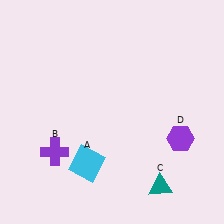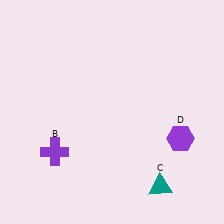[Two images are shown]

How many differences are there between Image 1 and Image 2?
There is 1 difference between the two images.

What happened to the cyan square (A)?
The cyan square (A) was removed in Image 2. It was in the bottom-left area of Image 1.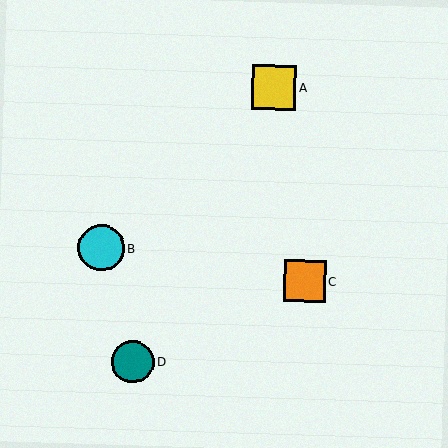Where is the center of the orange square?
The center of the orange square is at (305, 281).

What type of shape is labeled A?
Shape A is a yellow square.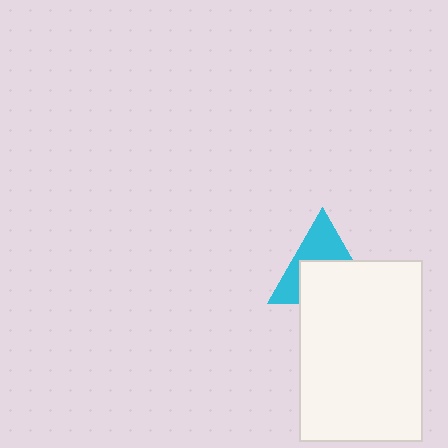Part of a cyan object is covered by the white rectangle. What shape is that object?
It is a triangle.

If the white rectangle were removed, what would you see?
You would see the complete cyan triangle.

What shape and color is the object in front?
The object in front is a white rectangle.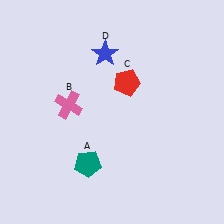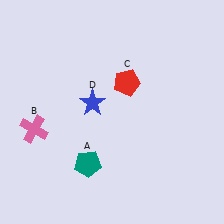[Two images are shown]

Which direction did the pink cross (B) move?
The pink cross (B) moved left.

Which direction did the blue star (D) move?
The blue star (D) moved down.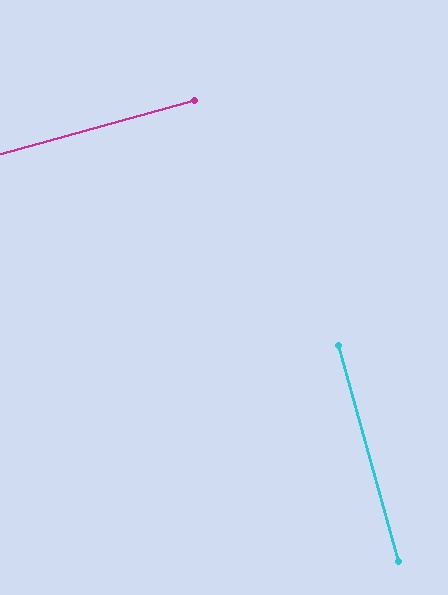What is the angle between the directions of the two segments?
Approximately 90 degrees.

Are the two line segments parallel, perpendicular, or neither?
Perpendicular — they meet at approximately 90°.